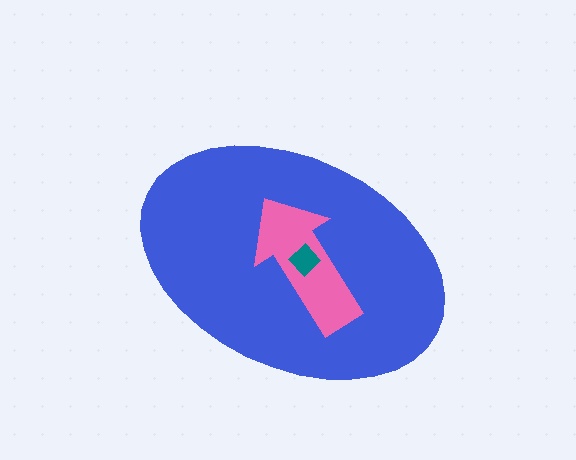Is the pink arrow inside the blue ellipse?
Yes.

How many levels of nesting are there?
3.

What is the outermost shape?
The blue ellipse.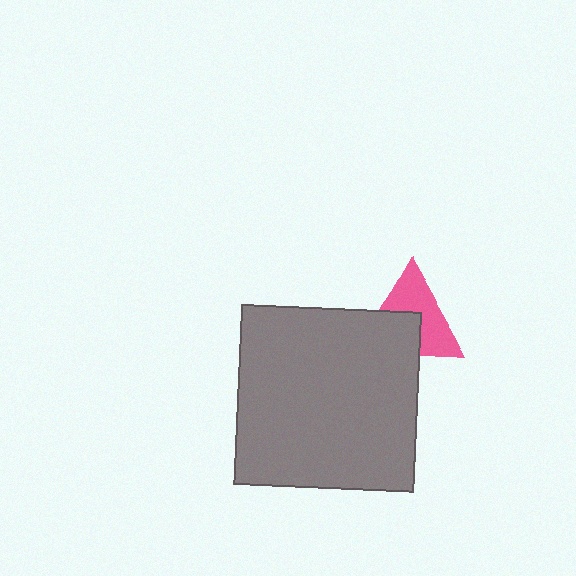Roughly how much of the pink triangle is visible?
About half of it is visible (roughly 56%).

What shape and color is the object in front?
The object in front is a gray square.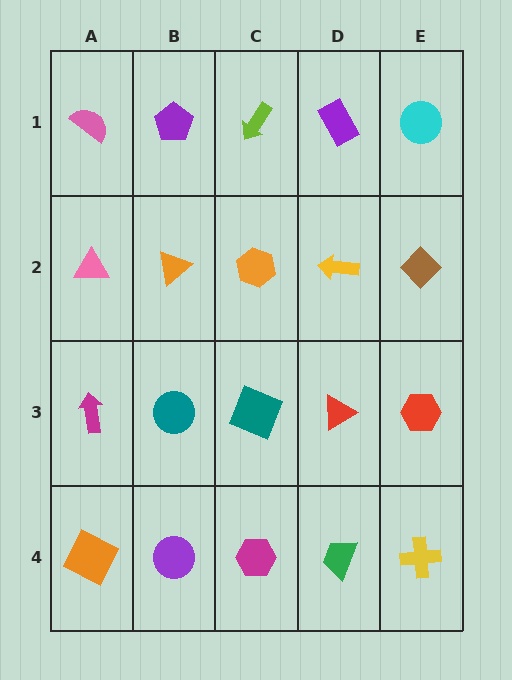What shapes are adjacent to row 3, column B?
An orange triangle (row 2, column B), a purple circle (row 4, column B), a magenta arrow (row 3, column A), a teal square (row 3, column C).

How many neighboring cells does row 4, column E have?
2.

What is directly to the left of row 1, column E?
A purple rectangle.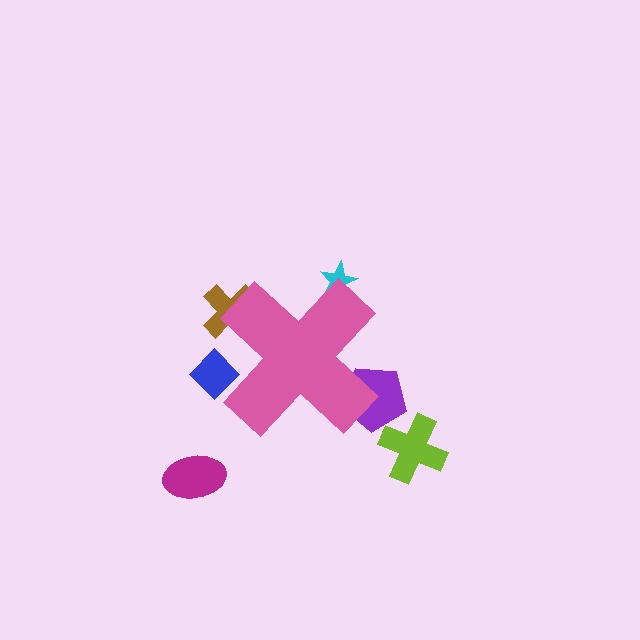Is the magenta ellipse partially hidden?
No, the magenta ellipse is fully visible.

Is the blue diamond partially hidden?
Yes, the blue diamond is partially hidden behind the pink cross.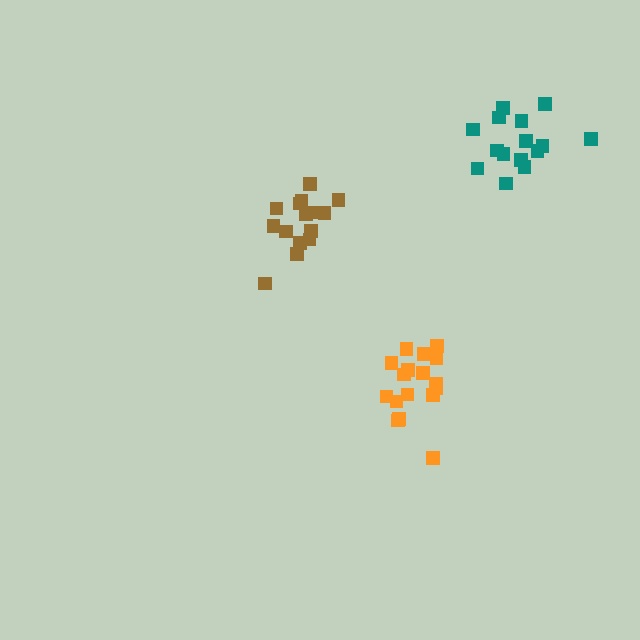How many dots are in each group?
Group 1: 15 dots, Group 2: 17 dots, Group 3: 15 dots (47 total).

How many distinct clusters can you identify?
There are 3 distinct clusters.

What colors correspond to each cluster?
The clusters are colored: teal, orange, brown.